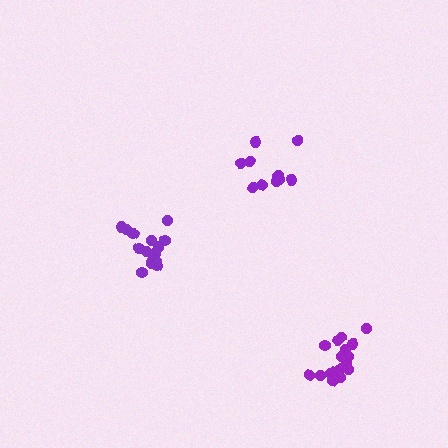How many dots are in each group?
Group 1: 12 dots, Group 2: 15 dots, Group 3: 18 dots (45 total).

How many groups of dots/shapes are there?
There are 3 groups.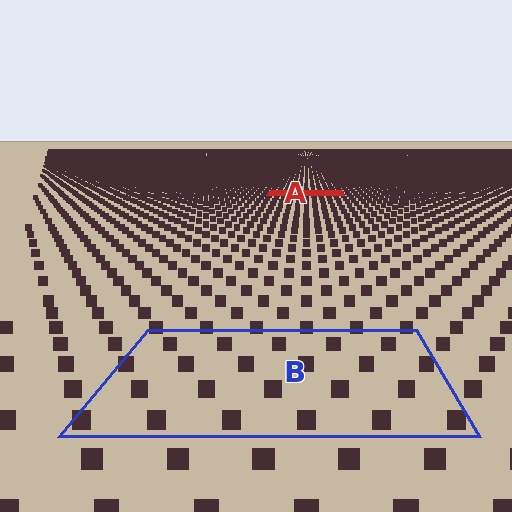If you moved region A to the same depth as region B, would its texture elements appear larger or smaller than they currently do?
They would appear larger. At a closer depth, the same texture elements are projected at a bigger on-screen size.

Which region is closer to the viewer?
Region B is closer. The texture elements there are larger and more spread out.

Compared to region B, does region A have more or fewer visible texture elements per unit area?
Region A has more texture elements per unit area — they are packed more densely because it is farther away.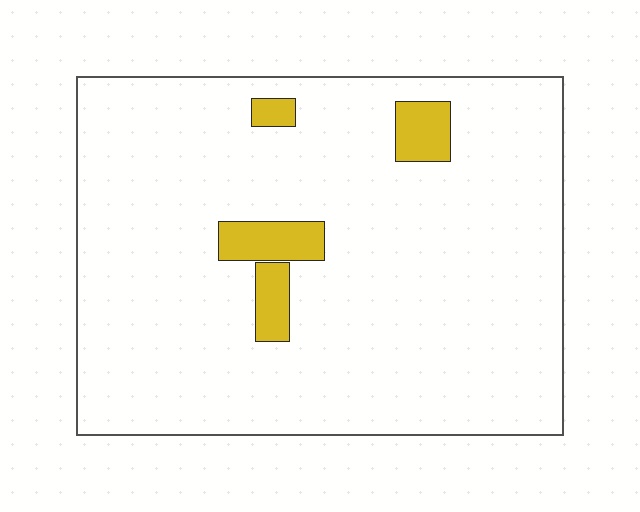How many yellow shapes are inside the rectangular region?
4.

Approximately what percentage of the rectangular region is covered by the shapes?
Approximately 5%.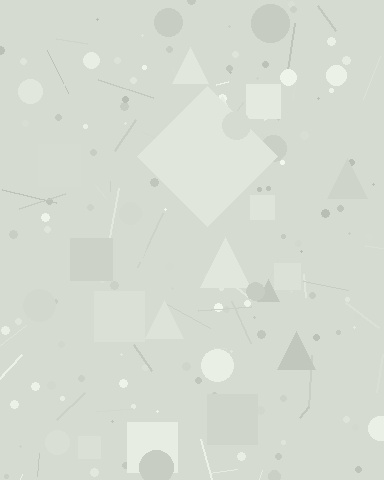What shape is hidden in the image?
A diamond is hidden in the image.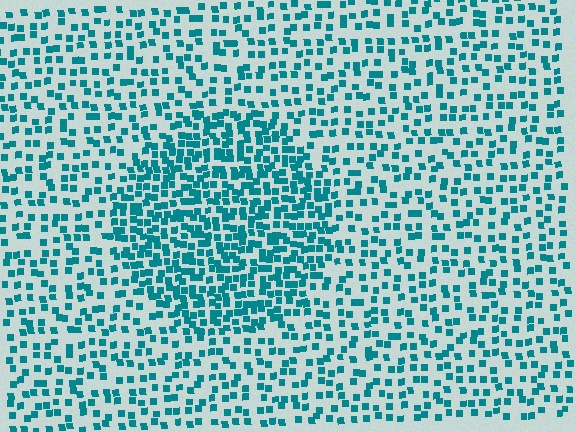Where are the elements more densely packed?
The elements are more densely packed inside the circle boundary.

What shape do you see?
I see a circle.